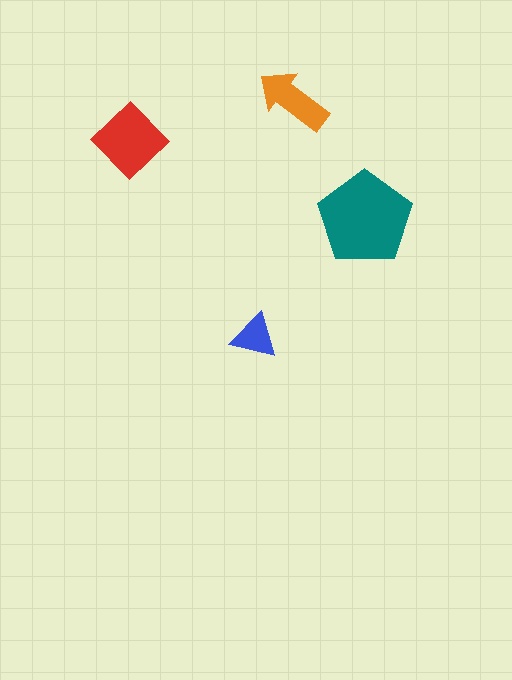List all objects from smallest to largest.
The blue triangle, the orange arrow, the red diamond, the teal pentagon.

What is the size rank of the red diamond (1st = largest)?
2nd.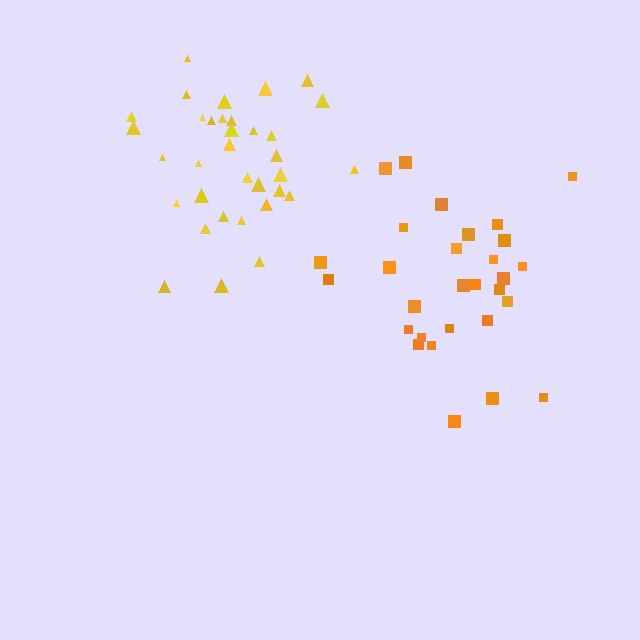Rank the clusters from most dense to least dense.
yellow, orange.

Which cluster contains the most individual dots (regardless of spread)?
Yellow (34).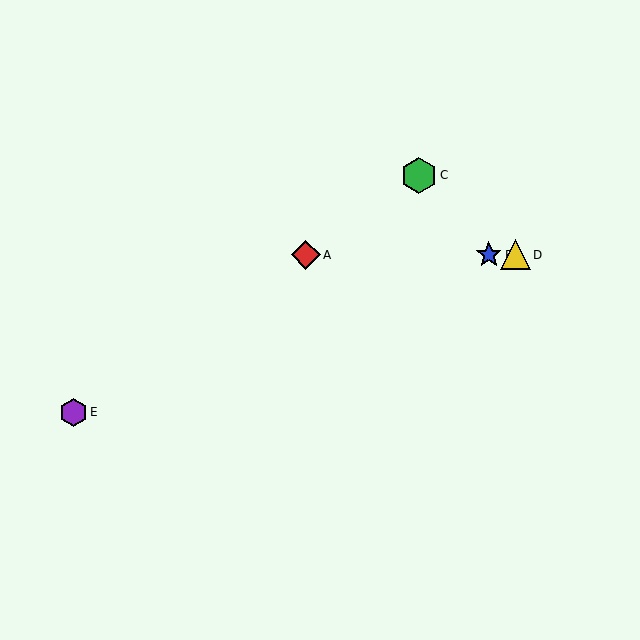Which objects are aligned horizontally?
Objects A, B, D are aligned horizontally.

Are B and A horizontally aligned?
Yes, both are at y≈255.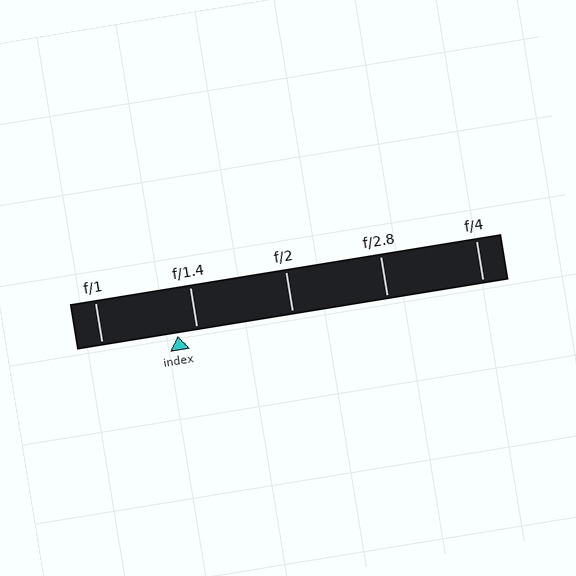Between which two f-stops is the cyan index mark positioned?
The index mark is between f/1 and f/1.4.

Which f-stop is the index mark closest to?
The index mark is closest to f/1.4.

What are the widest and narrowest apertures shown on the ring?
The widest aperture shown is f/1 and the narrowest is f/4.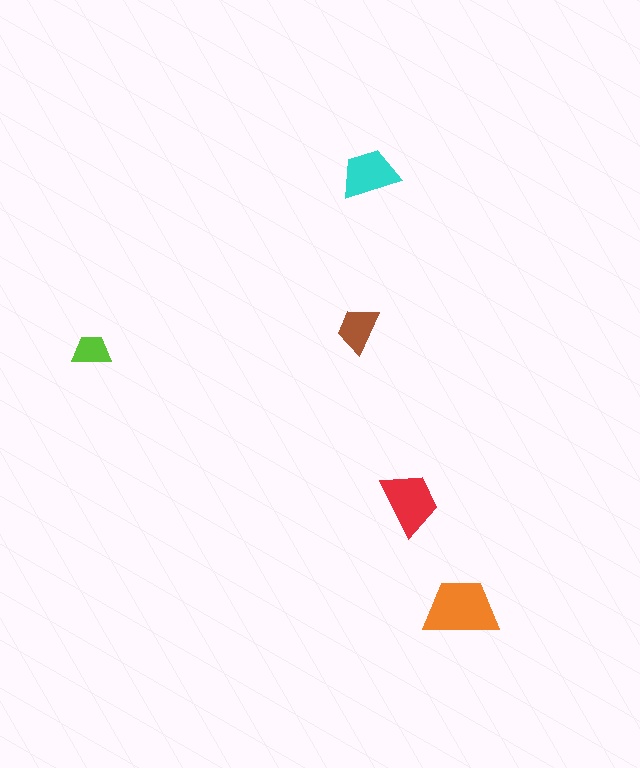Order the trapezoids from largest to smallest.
the orange one, the red one, the cyan one, the brown one, the lime one.